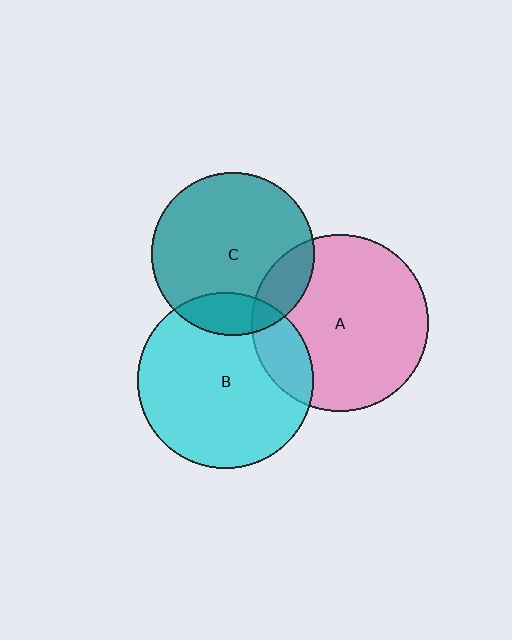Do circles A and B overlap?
Yes.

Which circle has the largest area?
Circle A (pink).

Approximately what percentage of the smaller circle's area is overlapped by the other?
Approximately 15%.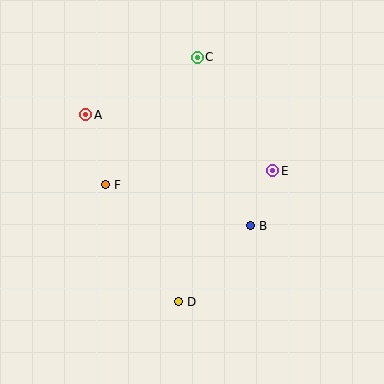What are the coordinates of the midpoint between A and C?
The midpoint between A and C is at (142, 86).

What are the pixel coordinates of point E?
Point E is at (273, 171).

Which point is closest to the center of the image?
Point B at (251, 226) is closest to the center.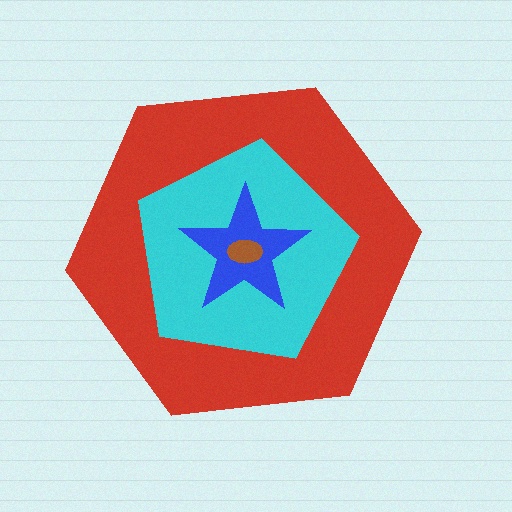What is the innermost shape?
The brown ellipse.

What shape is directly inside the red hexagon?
The cyan pentagon.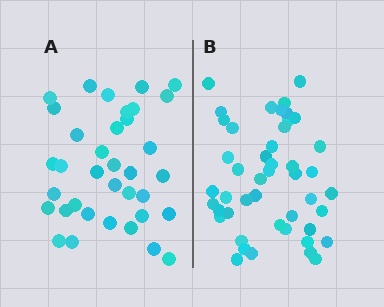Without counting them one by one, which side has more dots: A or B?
Region B (the right region) has more dots.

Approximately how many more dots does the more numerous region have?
Region B has roughly 10 or so more dots than region A.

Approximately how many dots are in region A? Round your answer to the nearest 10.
About 40 dots. (The exact count is 36, which rounds to 40.)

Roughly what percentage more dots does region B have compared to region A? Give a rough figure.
About 30% more.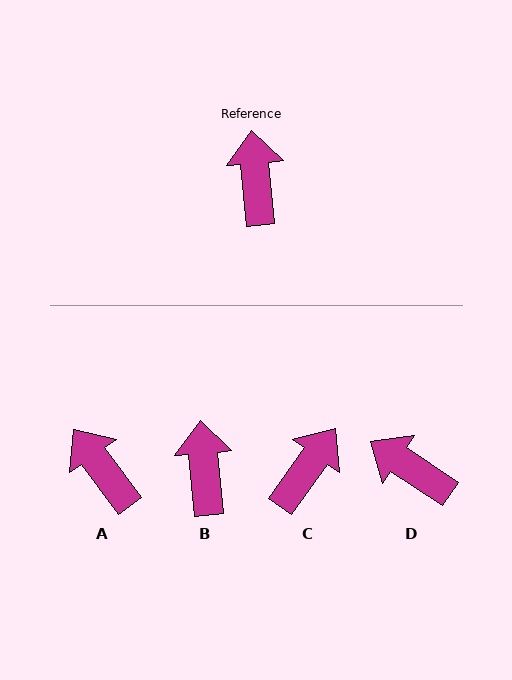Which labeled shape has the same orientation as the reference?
B.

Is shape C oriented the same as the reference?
No, it is off by about 41 degrees.